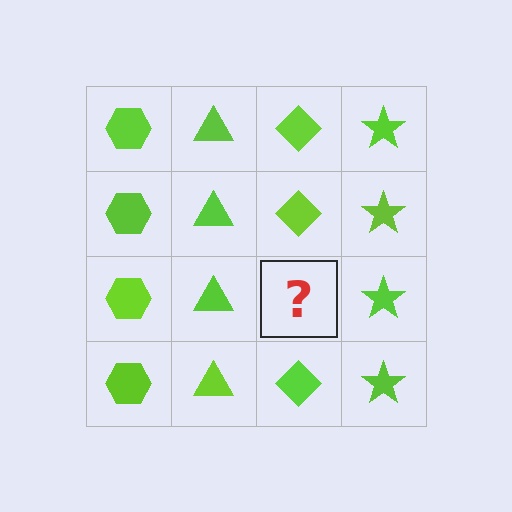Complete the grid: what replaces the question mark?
The question mark should be replaced with a lime diamond.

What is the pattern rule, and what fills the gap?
The rule is that each column has a consistent shape. The gap should be filled with a lime diamond.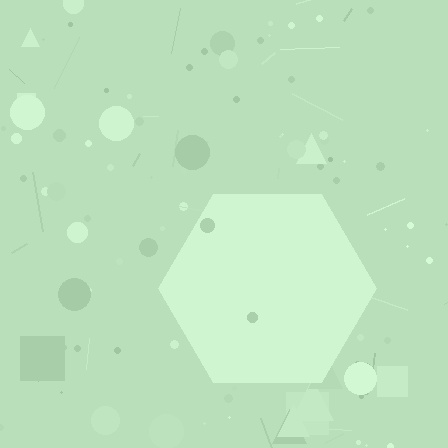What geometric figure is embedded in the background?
A hexagon is embedded in the background.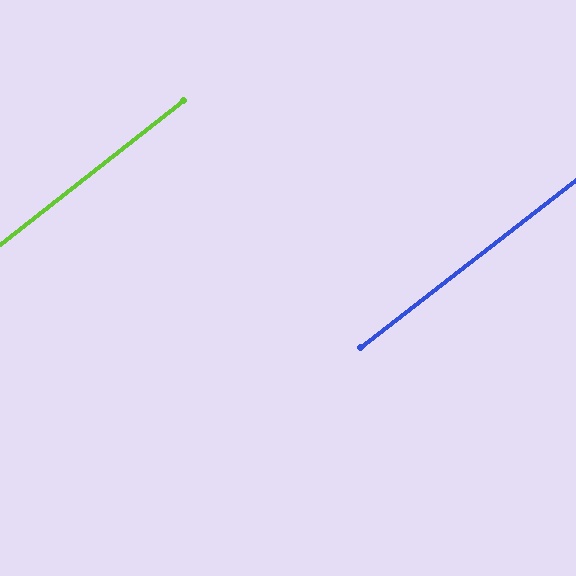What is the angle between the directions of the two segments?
Approximately 0 degrees.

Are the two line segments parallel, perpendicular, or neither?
Parallel — their directions differ by only 0.1°.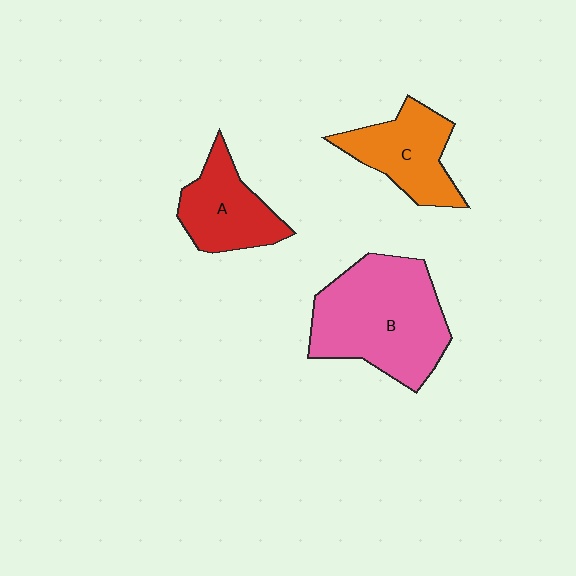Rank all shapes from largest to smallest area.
From largest to smallest: B (pink), C (orange), A (red).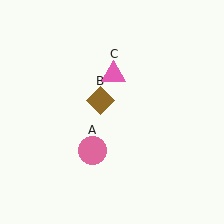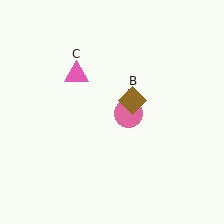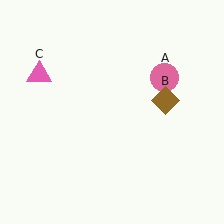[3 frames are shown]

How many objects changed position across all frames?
3 objects changed position: pink circle (object A), brown diamond (object B), pink triangle (object C).